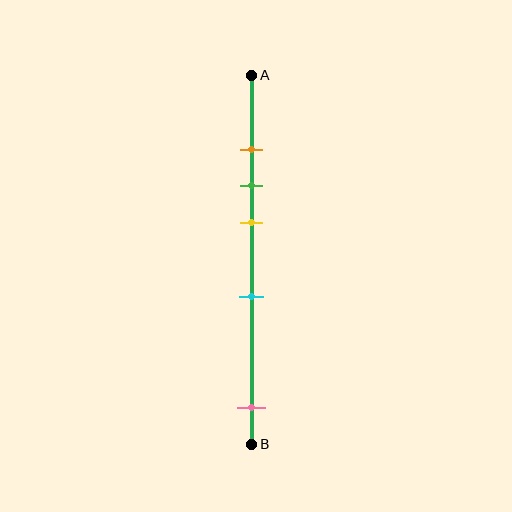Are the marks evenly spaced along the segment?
No, the marks are not evenly spaced.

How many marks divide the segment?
There are 5 marks dividing the segment.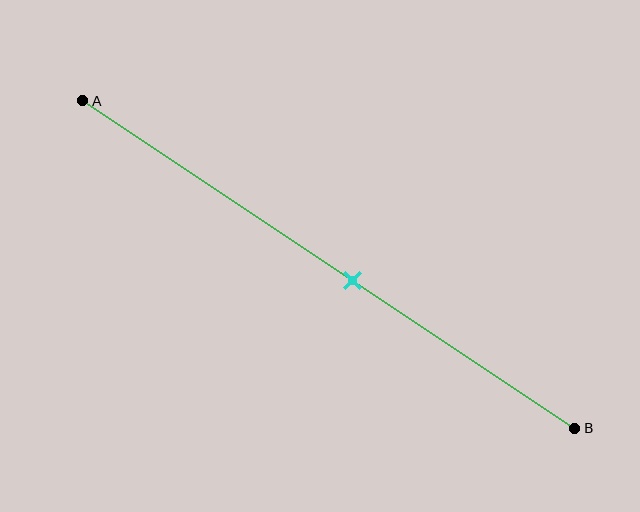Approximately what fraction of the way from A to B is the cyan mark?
The cyan mark is approximately 55% of the way from A to B.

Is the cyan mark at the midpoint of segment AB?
No, the mark is at about 55% from A, not at the 50% midpoint.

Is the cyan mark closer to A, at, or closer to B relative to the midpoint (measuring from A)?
The cyan mark is closer to point B than the midpoint of segment AB.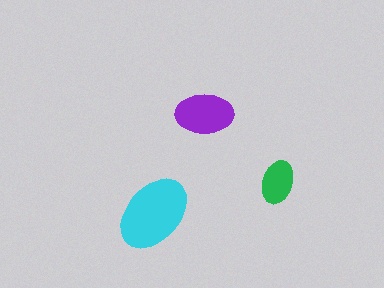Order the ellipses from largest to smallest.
the cyan one, the purple one, the green one.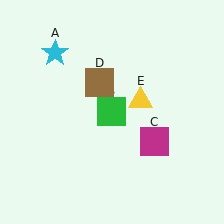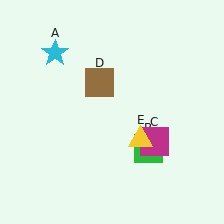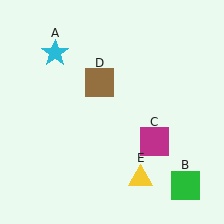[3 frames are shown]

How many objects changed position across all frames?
2 objects changed position: green square (object B), yellow triangle (object E).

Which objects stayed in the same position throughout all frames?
Cyan star (object A) and magenta square (object C) and brown square (object D) remained stationary.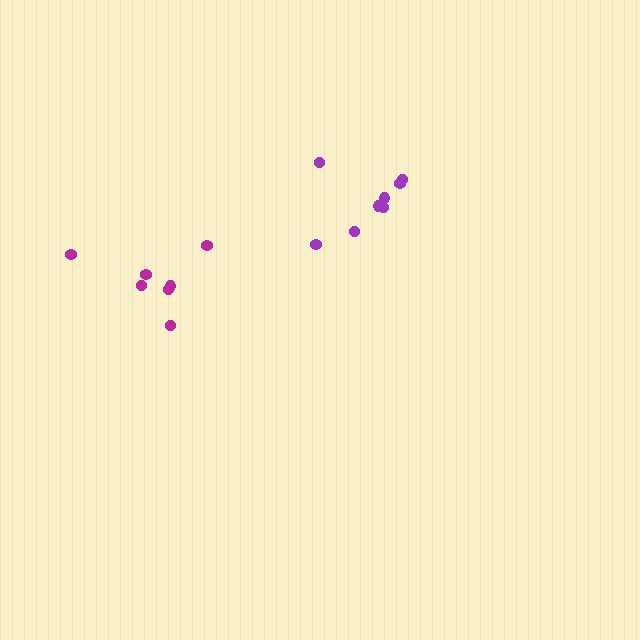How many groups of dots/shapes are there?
There are 2 groups.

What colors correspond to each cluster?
The clusters are colored: purple, magenta.